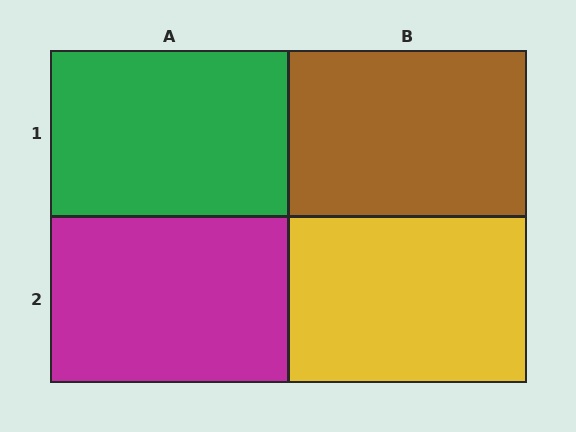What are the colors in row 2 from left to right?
Magenta, yellow.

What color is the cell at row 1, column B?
Brown.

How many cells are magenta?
1 cell is magenta.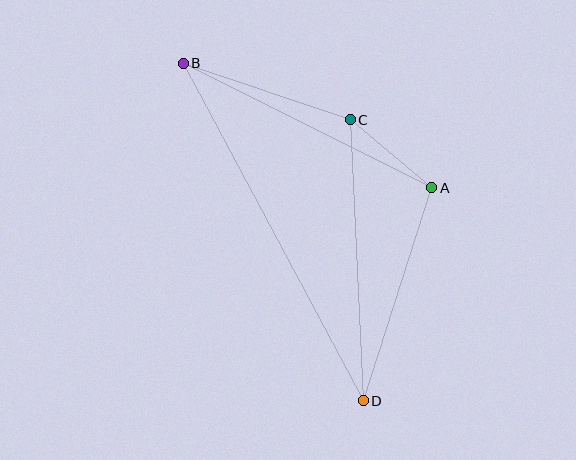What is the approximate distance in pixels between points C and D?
The distance between C and D is approximately 282 pixels.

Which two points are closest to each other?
Points A and C are closest to each other.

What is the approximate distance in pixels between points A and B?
The distance between A and B is approximately 278 pixels.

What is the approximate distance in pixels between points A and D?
The distance between A and D is approximately 224 pixels.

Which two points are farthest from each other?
Points B and D are farthest from each other.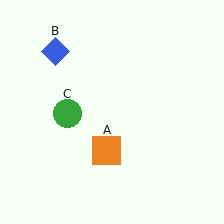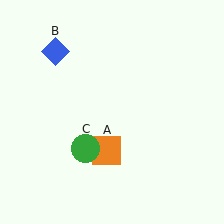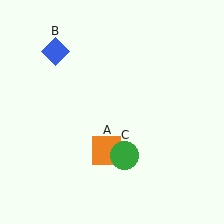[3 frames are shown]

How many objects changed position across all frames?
1 object changed position: green circle (object C).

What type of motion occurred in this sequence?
The green circle (object C) rotated counterclockwise around the center of the scene.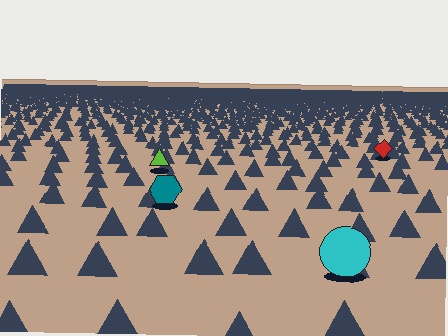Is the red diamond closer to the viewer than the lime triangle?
No. The lime triangle is closer — you can tell from the texture gradient: the ground texture is coarser near it.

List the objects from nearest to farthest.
From nearest to farthest: the cyan circle, the teal hexagon, the lime triangle, the red diamond.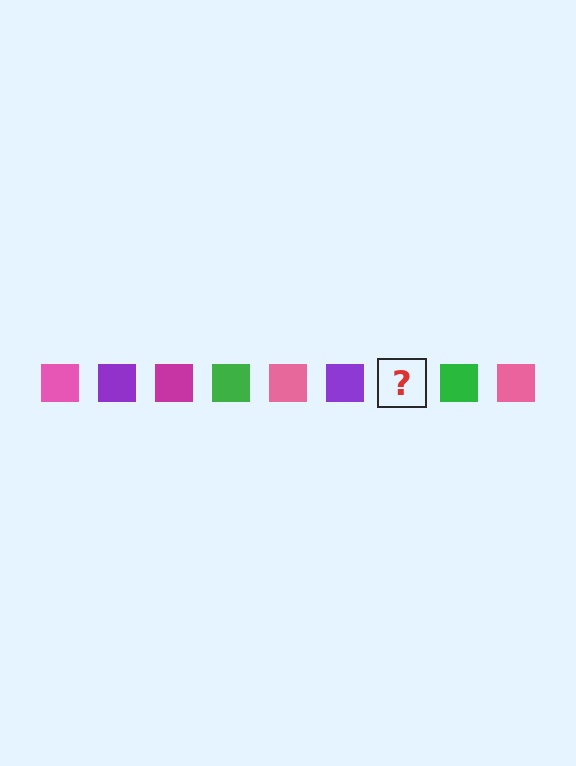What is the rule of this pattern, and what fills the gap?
The rule is that the pattern cycles through pink, purple, magenta, green squares. The gap should be filled with a magenta square.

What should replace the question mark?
The question mark should be replaced with a magenta square.